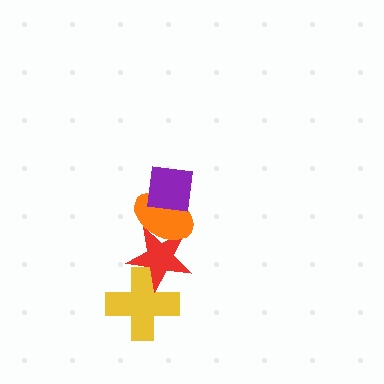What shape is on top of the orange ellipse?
The purple square is on top of the orange ellipse.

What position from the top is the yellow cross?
The yellow cross is 4th from the top.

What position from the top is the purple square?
The purple square is 1st from the top.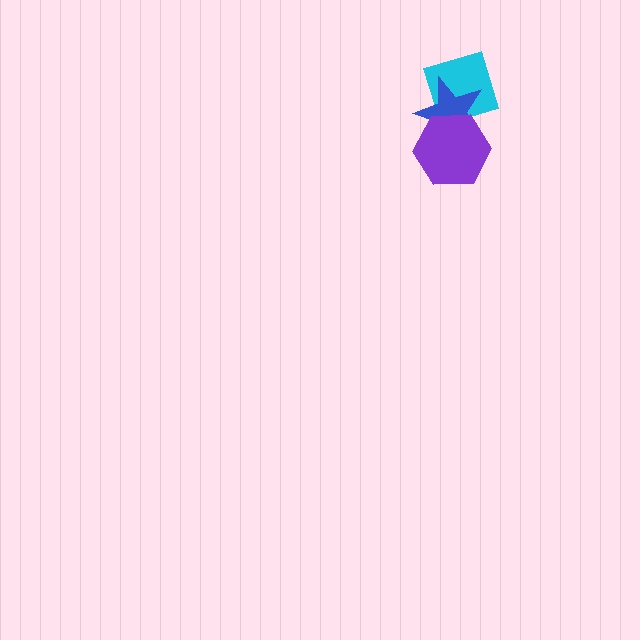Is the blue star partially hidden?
Yes, it is partially covered by another shape.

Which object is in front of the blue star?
The purple hexagon is in front of the blue star.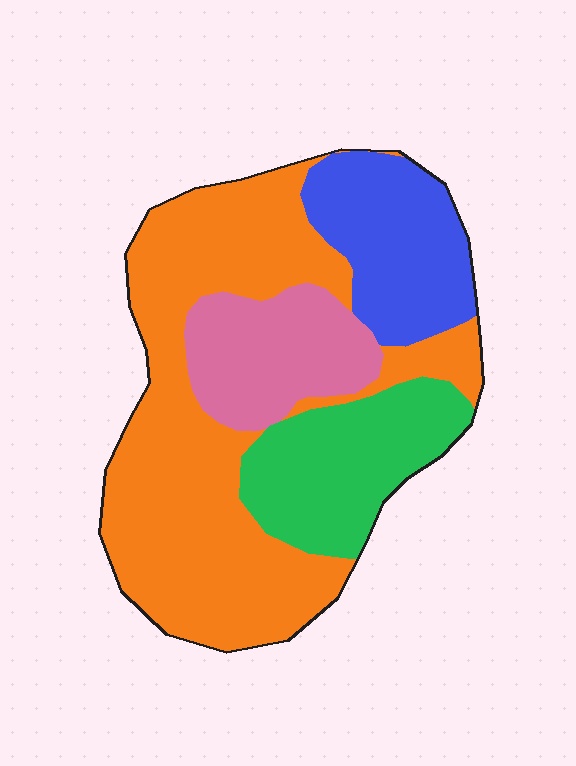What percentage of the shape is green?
Green takes up about one sixth (1/6) of the shape.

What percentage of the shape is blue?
Blue takes up about one sixth (1/6) of the shape.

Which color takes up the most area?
Orange, at roughly 50%.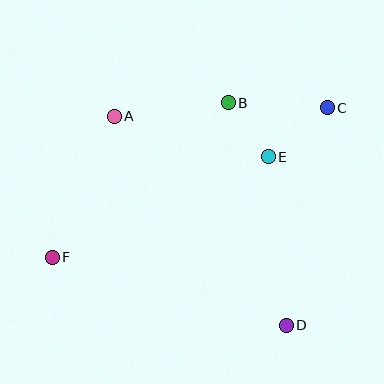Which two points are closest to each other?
Points B and E are closest to each other.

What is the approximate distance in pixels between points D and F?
The distance between D and F is approximately 244 pixels.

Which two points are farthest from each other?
Points C and F are farthest from each other.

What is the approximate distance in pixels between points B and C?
The distance between B and C is approximately 99 pixels.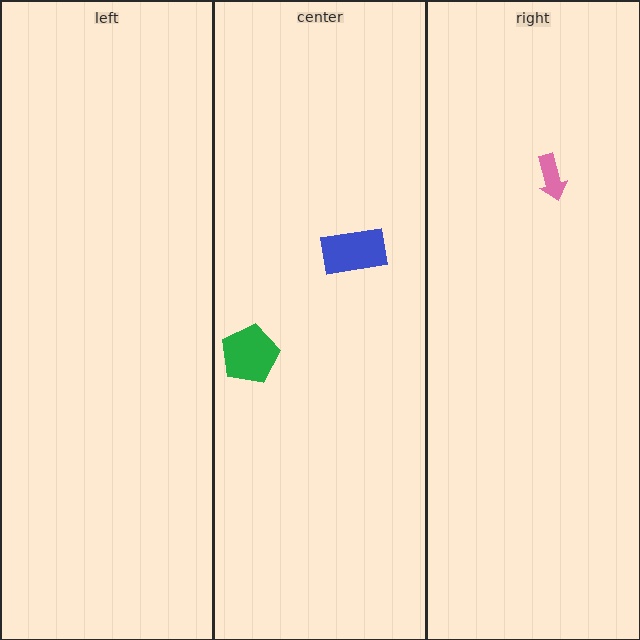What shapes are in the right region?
The pink arrow.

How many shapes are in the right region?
1.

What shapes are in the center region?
The green pentagon, the blue rectangle.